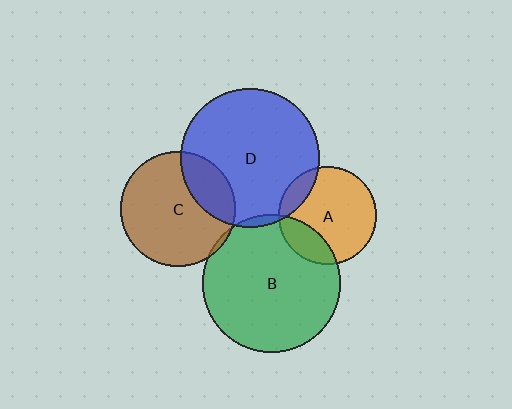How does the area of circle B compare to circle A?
Approximately 2.0 times.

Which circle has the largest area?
Circle D (blue).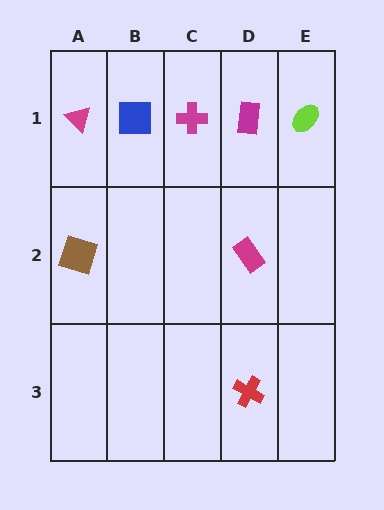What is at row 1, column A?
A magenta triangle.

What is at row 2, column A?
A brown square.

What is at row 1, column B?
A blue square.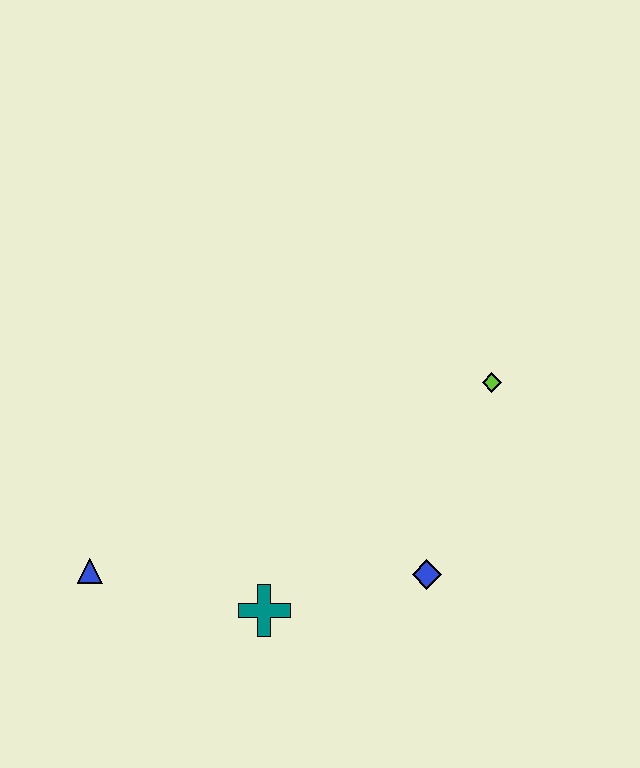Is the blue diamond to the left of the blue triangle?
No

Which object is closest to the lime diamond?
The blue diamond is closest to the lime diamond.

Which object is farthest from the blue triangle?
The lime diamond is farthest from the blue triangle.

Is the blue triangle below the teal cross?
No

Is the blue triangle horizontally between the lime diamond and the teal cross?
No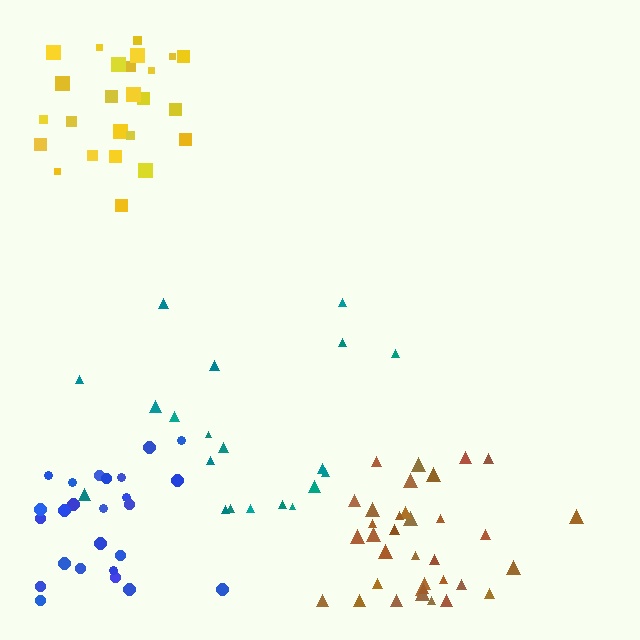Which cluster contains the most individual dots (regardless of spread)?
Brown (35).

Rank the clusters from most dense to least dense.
brown, blue, yellow, teal.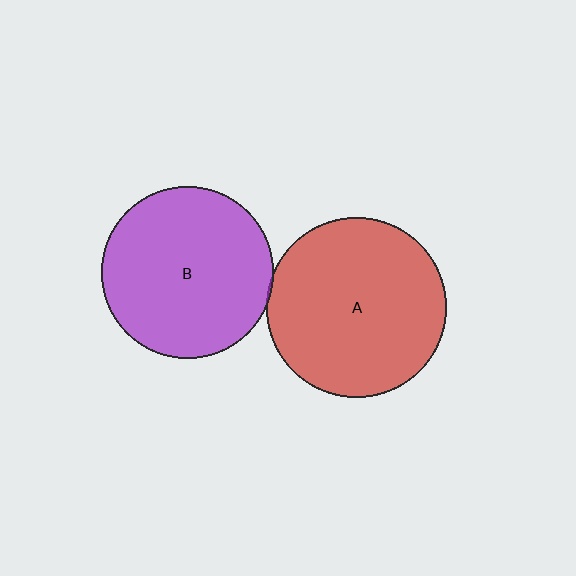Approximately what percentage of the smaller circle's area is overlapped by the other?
Approximately 5%.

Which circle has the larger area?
Circle A (red).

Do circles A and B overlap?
Yes.